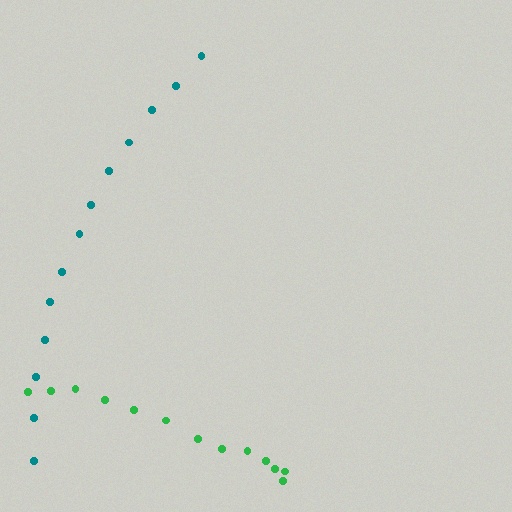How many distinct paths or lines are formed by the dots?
There are 2 distinct paths.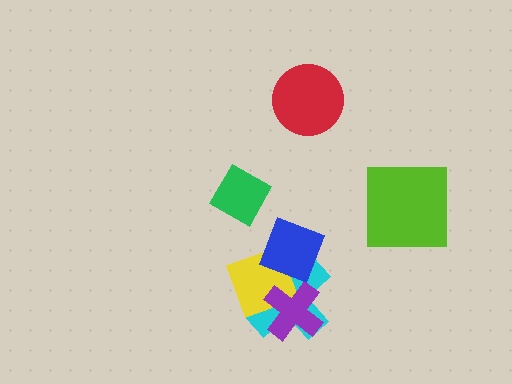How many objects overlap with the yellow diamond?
3 objects overlap with the yellow diamond.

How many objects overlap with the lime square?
0 objects overlap with the lime square.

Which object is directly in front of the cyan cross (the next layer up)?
The yellow diamond is directly in front of the cyan cross.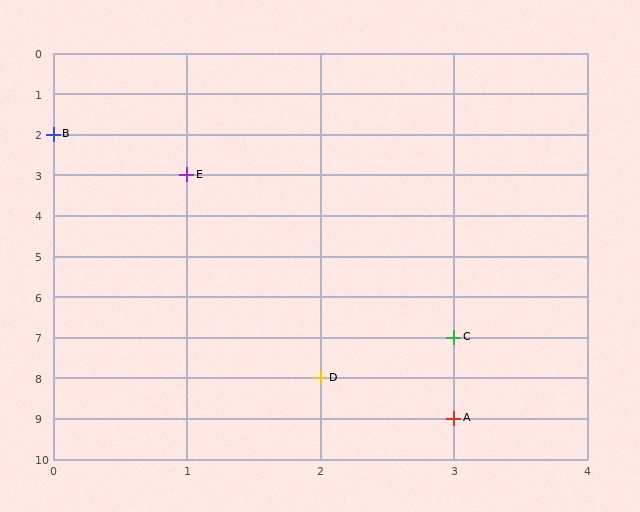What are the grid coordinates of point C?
Point C is at grid coordinates (3, 7).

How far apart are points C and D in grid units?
Points C and D are 1 column and 1 row apart (about 1.4 grid units diagonally).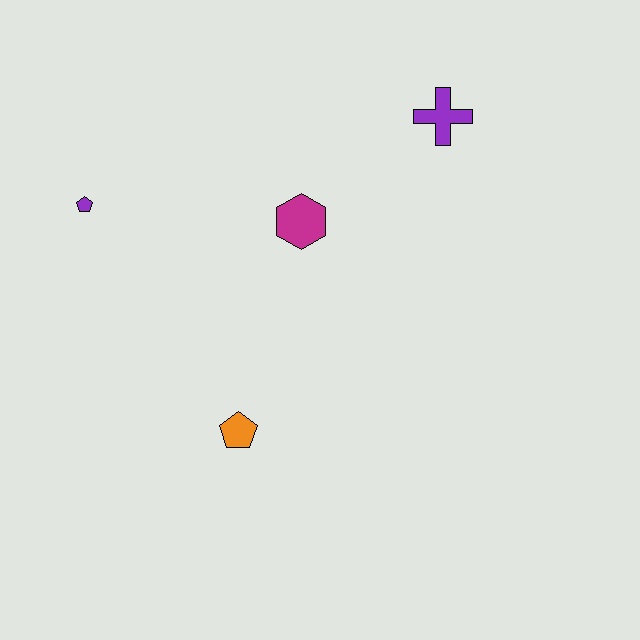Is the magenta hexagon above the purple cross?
No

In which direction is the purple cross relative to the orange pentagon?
The purple cross is above the orange pentagon.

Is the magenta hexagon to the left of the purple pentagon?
No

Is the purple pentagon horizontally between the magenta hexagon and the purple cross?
No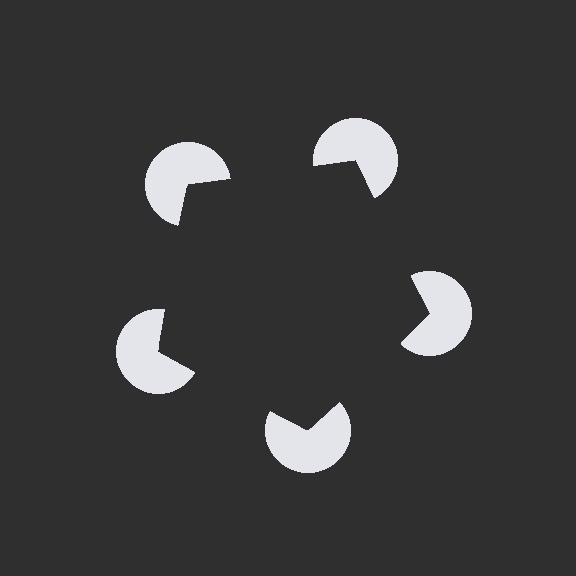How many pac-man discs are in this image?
There are 5 — one at each vertex of the illusory pentagon.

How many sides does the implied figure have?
5 sides.